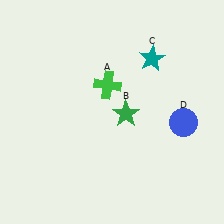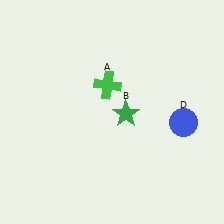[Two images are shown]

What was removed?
The teal star (C) was removed in Image 2.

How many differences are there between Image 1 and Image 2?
There is 1 difference between the two images.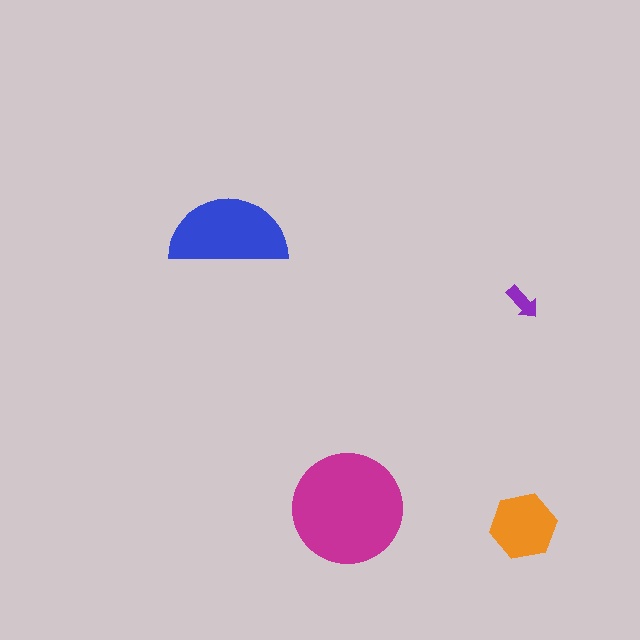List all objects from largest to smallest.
The magenta circle, the blue semicircle, the orange hexagon, the purple arrow.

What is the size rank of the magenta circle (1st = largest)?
1st.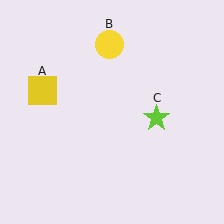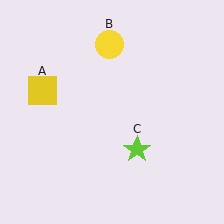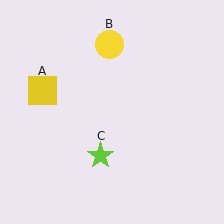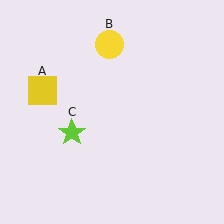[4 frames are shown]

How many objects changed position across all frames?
1 object changed position: lime star (object C).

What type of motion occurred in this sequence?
The lime star (object C) rotated clockwise around the center of the scene.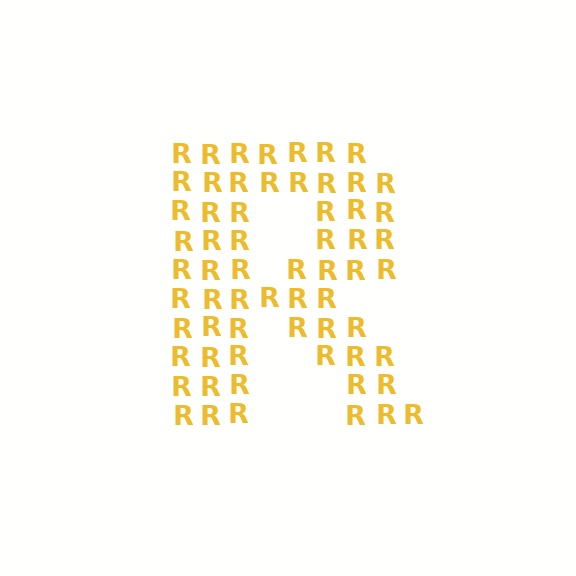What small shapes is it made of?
It is made of small letter R's.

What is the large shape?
The large shape is the letter R.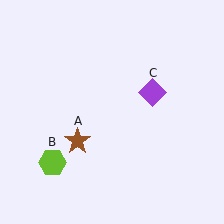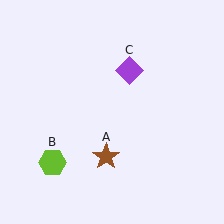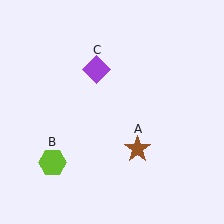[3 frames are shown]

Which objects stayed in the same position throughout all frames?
Lime hexagon (object B) remained stationary.